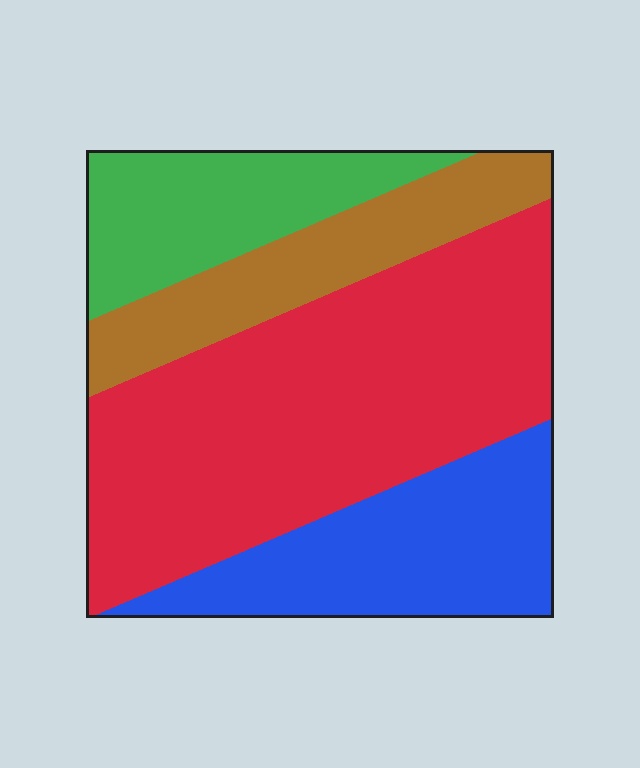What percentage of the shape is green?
Green covers 16% of the shape.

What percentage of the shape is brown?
Brown covers about 15% of the shape.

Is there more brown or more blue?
Blue.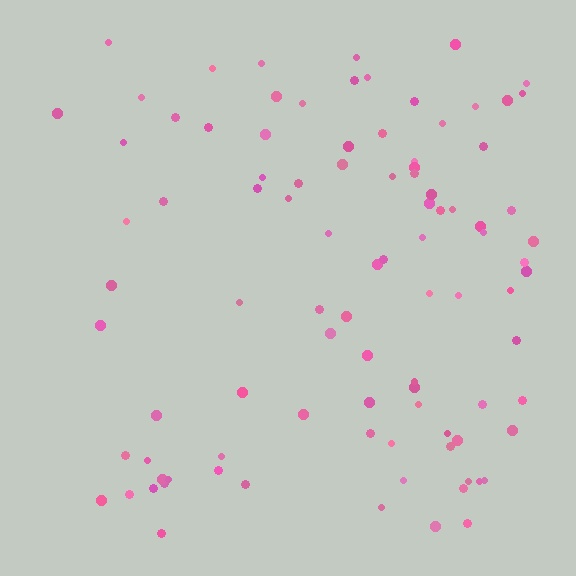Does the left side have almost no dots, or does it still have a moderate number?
Still a moderate number, just noticeably fewer than the right.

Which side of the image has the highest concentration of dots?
The right.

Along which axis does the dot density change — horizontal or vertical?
Horizontal.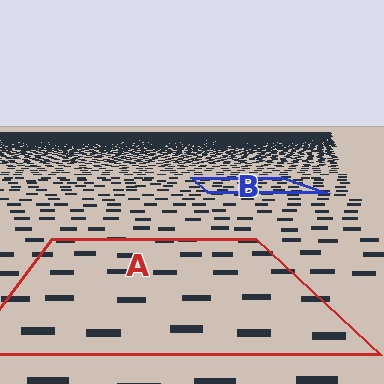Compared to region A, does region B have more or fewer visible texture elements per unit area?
Region B has more texture elements per unit area — they are packed more densely because it is farther away.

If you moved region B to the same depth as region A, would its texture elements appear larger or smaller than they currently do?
They would appear larger. At a closer depth, the same texture elements are projected at a bigger on-screen size.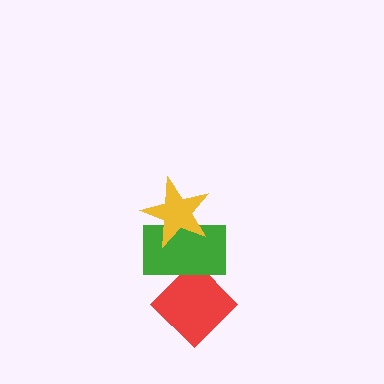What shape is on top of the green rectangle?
The yellow star is on top of the green rectangle.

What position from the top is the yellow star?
The yellow star is 1st from the top.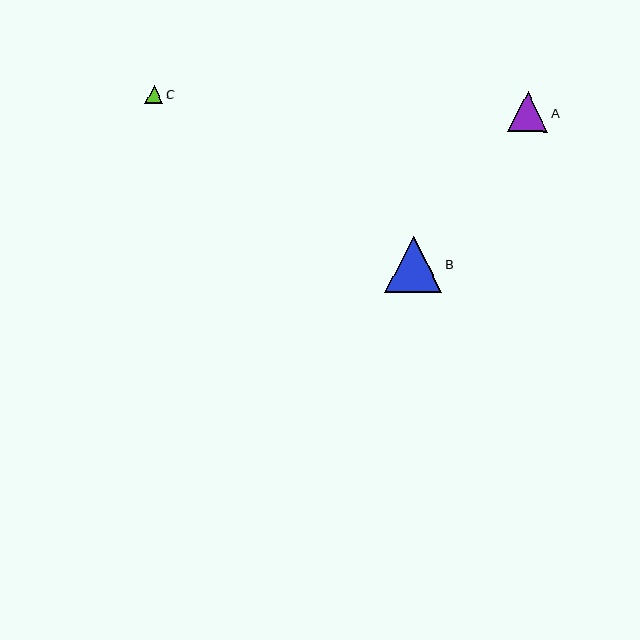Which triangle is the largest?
Triangle B is the largest with a size of approximately 57 pixels.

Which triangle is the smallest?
Triangle C is the smallest with a size of approximately 18 pixels.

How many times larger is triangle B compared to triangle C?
Triangle B is approximately 3.2 times the size of triangle C.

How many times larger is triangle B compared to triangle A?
Triangle B is approximately 1.4 times the size of triangle A.